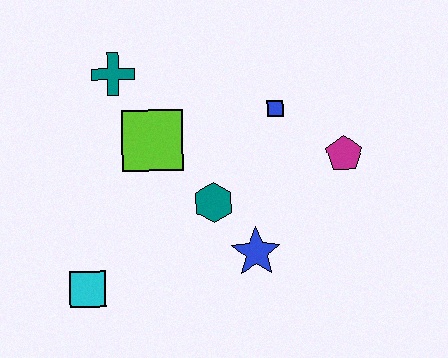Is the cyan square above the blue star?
No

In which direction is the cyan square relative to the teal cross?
The cyan square is below the teal cross.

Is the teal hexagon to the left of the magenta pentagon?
Yes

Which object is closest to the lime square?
The teal cross is closest to the lime square.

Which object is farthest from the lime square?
The magenta pentagon is farthest from the lime square.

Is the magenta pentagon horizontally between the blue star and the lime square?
No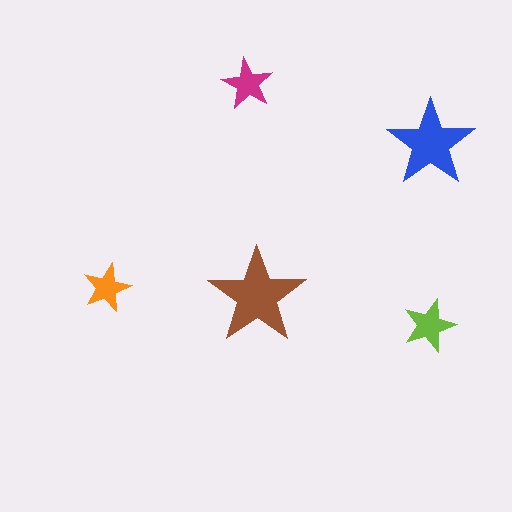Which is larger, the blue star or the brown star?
The brown one.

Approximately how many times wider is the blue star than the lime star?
About 1.5 times wider.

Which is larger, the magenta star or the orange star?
The magenta one.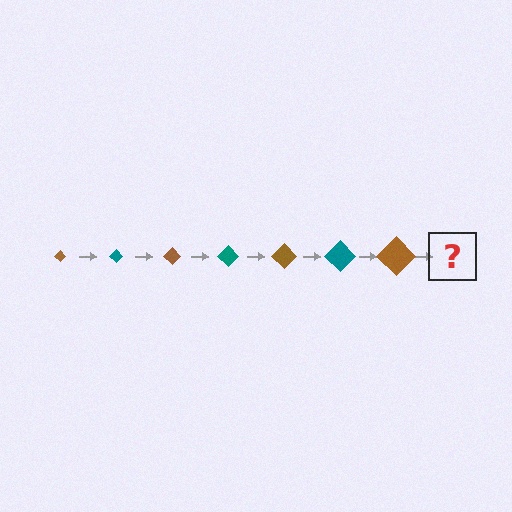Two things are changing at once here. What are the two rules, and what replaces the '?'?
The two rules are that the diamond grows larger each step and the color cycles through brown and teal. The '?' should be a teal diamond, larger than the previous one.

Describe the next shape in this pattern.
It should be a teal diamond, larger than the previous one.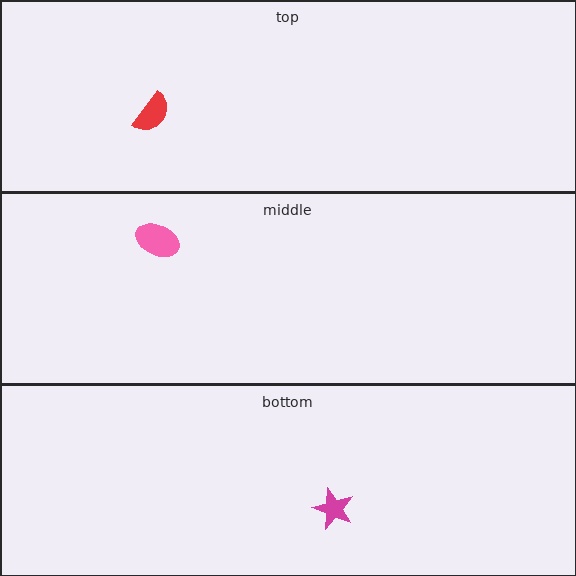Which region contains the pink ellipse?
The middle region.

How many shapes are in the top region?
1.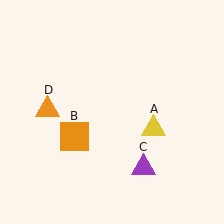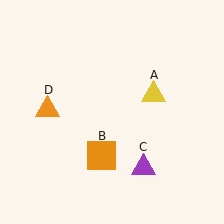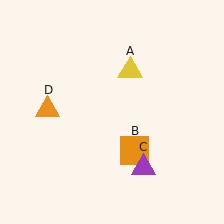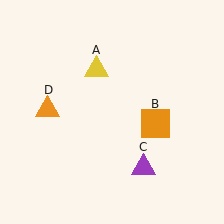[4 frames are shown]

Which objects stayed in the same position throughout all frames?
Purple triangle (object C) and orange triangle (object D) remained stationary.